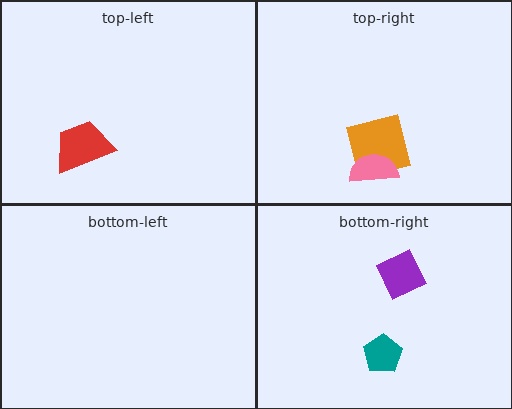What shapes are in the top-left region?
The red trapezoid.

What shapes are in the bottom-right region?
The teal pentagon, the purple diamond.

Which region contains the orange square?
The top-right region.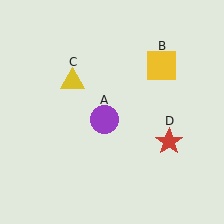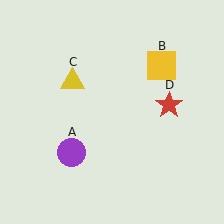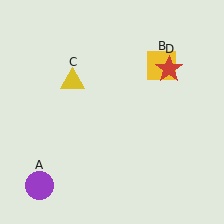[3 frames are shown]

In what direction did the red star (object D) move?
The red star (object D) moved up.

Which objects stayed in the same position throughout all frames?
Yellow square (object B) and yellow triangle (object C) remained stationary.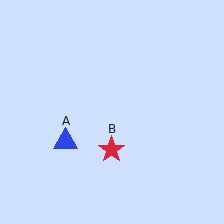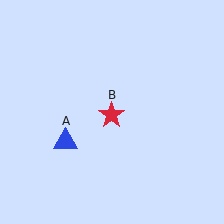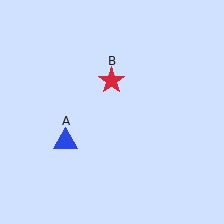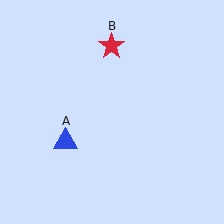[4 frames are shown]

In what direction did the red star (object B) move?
The red star (object B) moved up.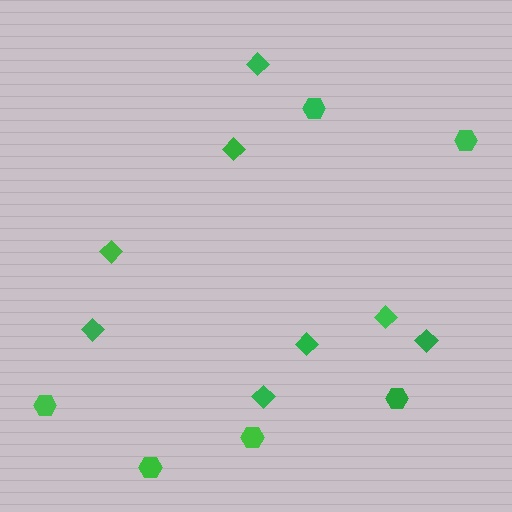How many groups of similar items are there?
There are 2 groups: one group of hexagons (6) and one group of diamonds (8).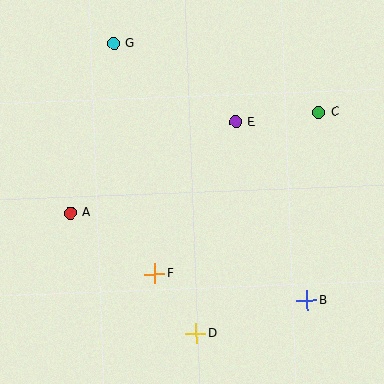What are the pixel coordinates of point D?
Point D is at (196, 334).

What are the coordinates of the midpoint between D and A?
The midpoint between D and A is at (133, 273).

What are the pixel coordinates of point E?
Point E is at (236, 122).